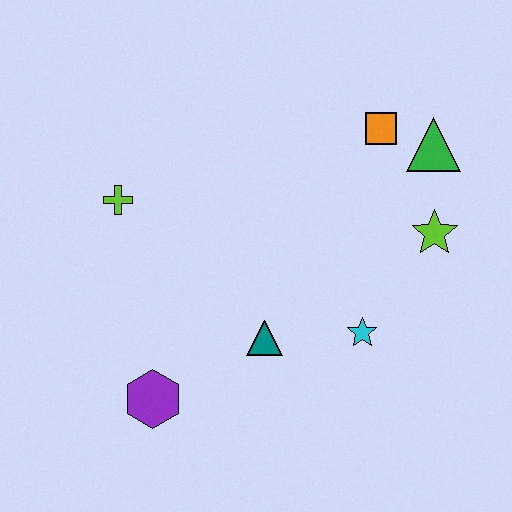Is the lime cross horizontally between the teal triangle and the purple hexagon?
No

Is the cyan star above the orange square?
No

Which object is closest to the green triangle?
The orange square is closest to the green triangle.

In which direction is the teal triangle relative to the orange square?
The teal triangle is below the orange square.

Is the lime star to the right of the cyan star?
Yes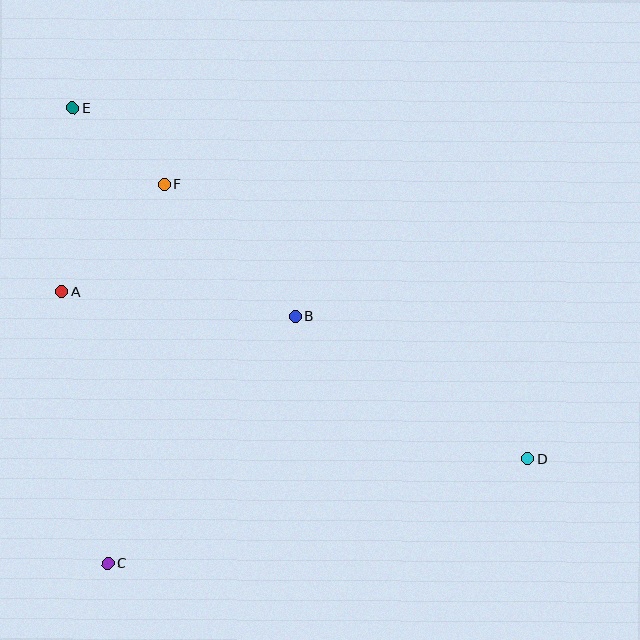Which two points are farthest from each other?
Points D and E are farthest from each other.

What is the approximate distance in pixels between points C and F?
The distance between C and F is approximately 383 pixels.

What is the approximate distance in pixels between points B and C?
The distance between B and C is approximately 310 pixels.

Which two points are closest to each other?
Points E and F are closest to each other.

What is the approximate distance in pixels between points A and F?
The distance between A and F is approximately 148 pixels.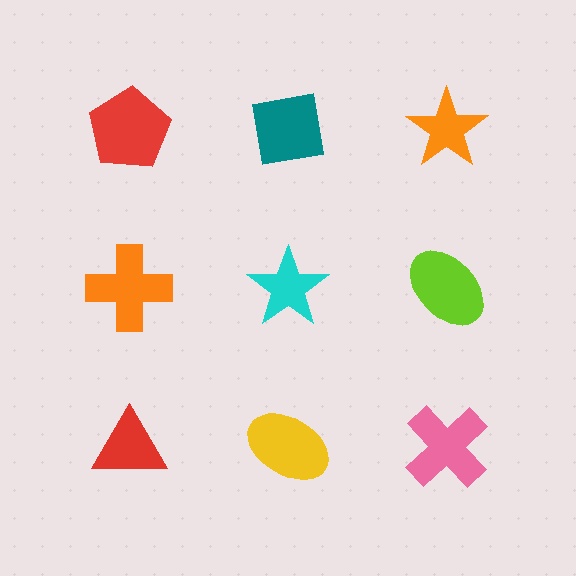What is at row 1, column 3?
An orange star.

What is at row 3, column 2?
A yellow ellipse.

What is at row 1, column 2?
A teal square.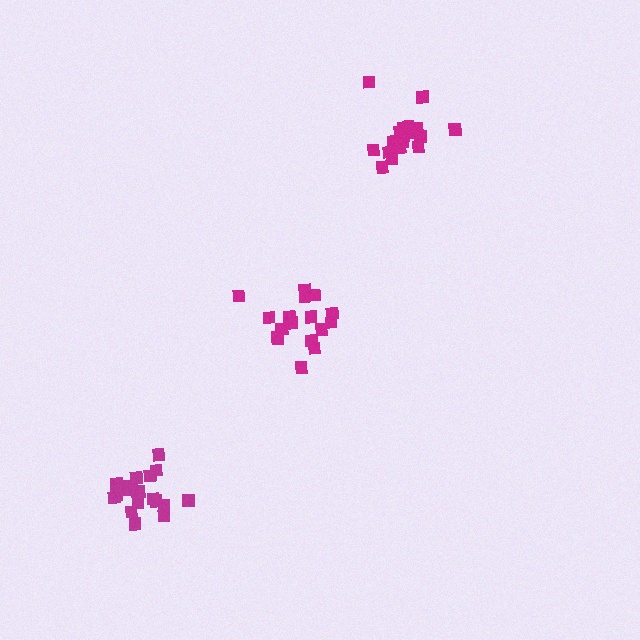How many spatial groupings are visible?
There are 3 spatial groupings.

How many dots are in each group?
Group 1: 19 dots, Group 2: 17 dots, Group 3: 20 dots (56 total).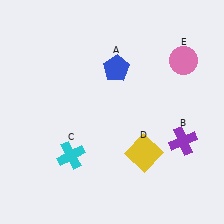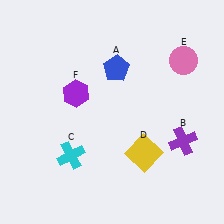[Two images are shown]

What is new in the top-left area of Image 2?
A purple hexagon (F) was added in the top-left area of Image 2.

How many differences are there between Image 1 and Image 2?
There is 1 difference between the two images.